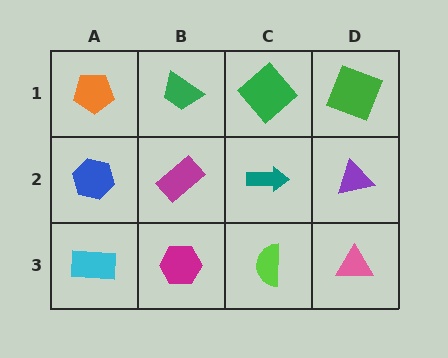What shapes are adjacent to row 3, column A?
A blue hexagon (row 2, column A), a magenta hexagon (row 3, column B).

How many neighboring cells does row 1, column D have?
2.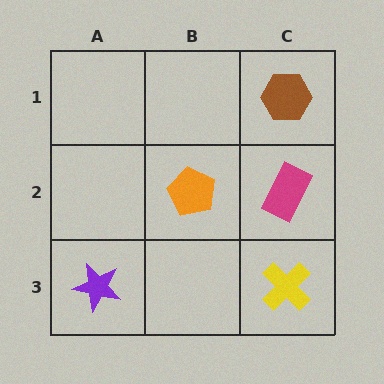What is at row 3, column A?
A purple star.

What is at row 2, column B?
An orange pentagon.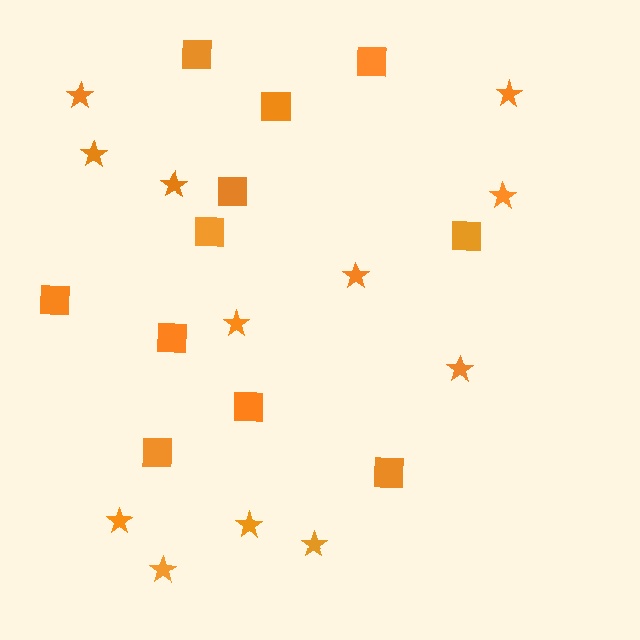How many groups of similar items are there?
There are 2 groups: one group of squares (11) and one group of stars (12).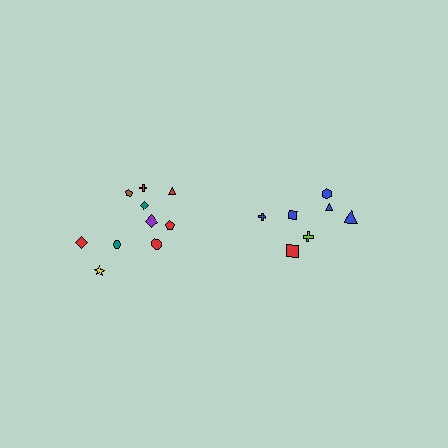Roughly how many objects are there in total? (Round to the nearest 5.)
Roughly 15 objects in total.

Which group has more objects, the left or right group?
The left group.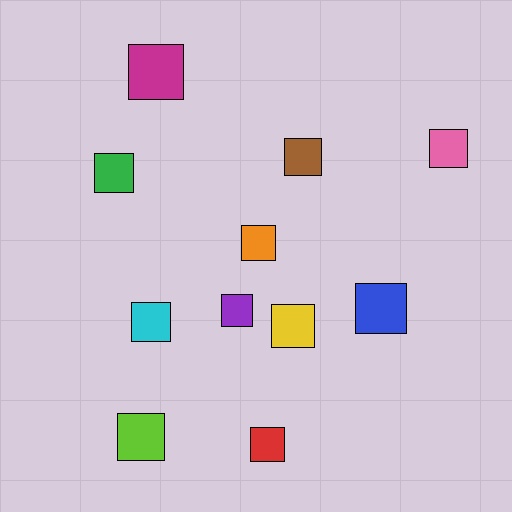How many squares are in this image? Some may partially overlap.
There are 11 squares.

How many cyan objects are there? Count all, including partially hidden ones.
There is 1 cyan object.